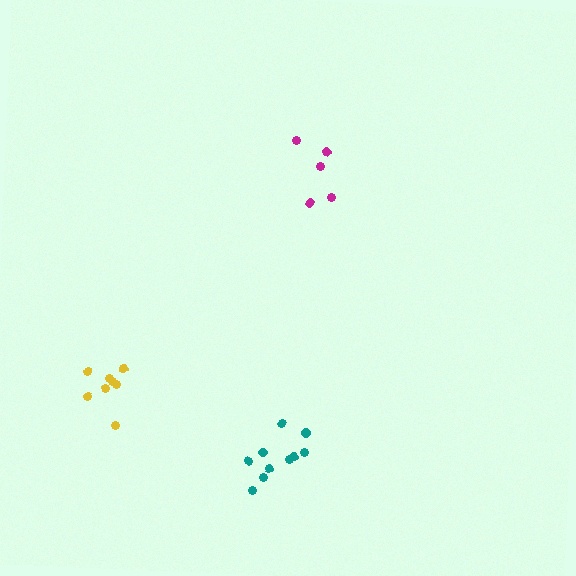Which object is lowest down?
The teal cluster is bottommost.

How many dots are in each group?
Group 1: 5 dots, Group 2: 10 dots, Group 3: 9 dots (24 total).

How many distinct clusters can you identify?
There are 3 distinct clusters.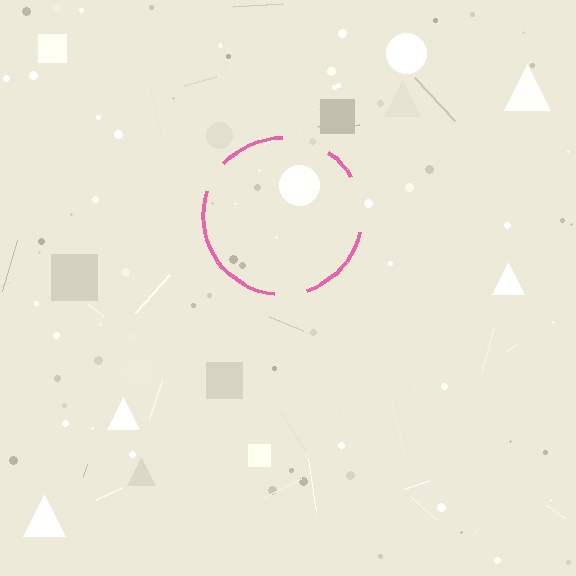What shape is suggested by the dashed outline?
The dashed outline suggests a circle.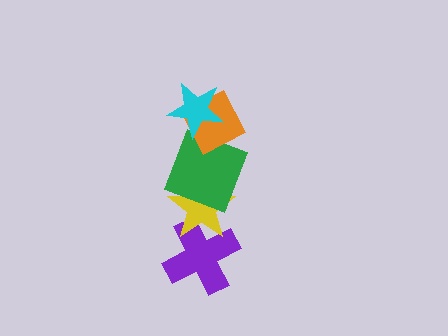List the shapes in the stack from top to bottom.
From top to bottom: the cyan star, the orange diamond, the green square, the yellow star, the purple cross.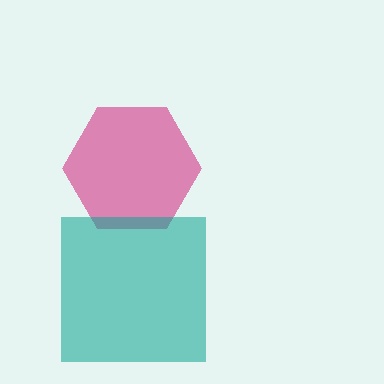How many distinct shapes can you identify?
There are 2 distinct shapes: a magenta hexagon, a teal square.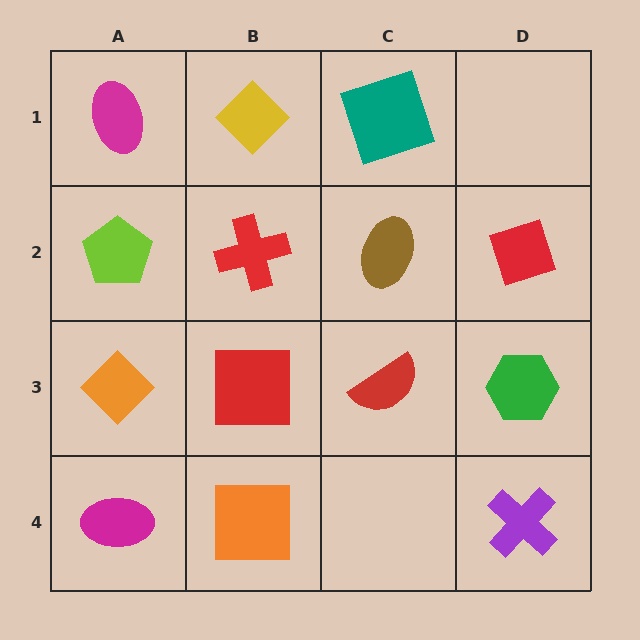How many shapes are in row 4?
3 shapes.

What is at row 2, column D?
A red diamond.